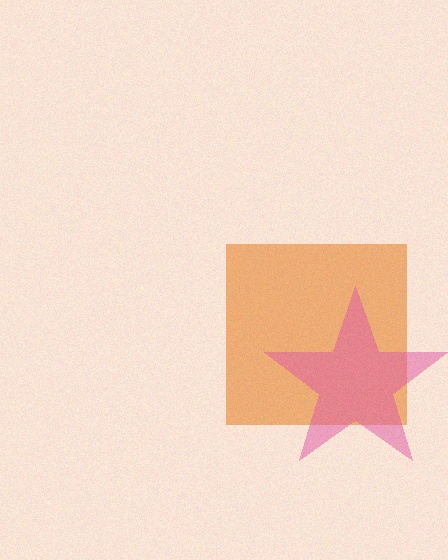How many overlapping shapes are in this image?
There are 2 overlapping shapes in the image.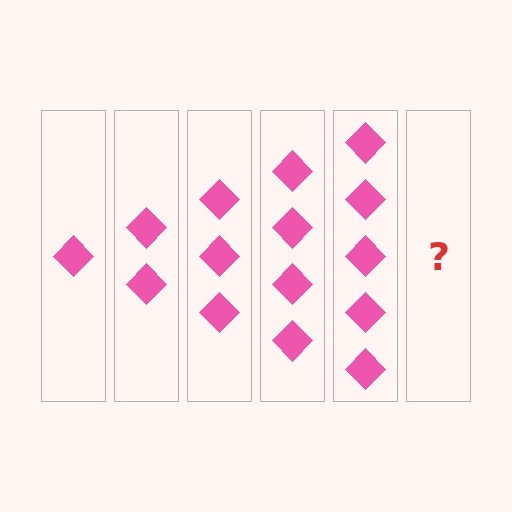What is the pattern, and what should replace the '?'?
The pattern is that each step adds one more diamond. The '?' should be 6 diamonds.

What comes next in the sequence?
The next element should be 6 diamonds.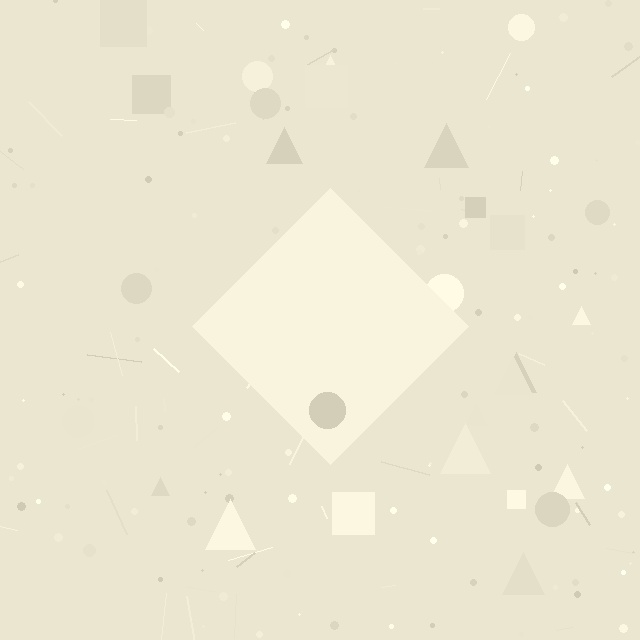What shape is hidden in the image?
A diamond is hidden in the image.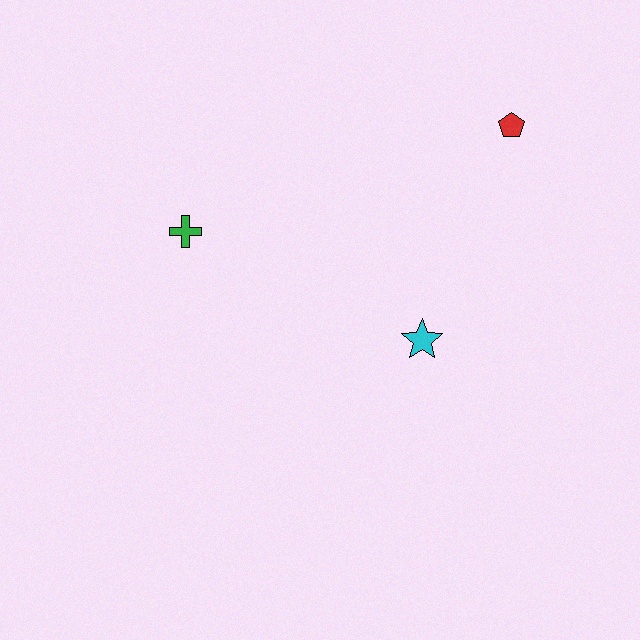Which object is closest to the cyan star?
The red pentagon is closest to the cyan star.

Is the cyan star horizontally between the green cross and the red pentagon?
Yes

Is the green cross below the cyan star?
No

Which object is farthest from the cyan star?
The green cross is farthest from the cyan star.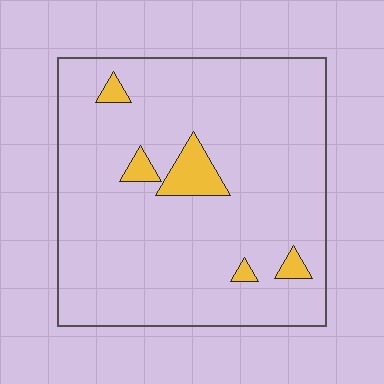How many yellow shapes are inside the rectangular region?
5.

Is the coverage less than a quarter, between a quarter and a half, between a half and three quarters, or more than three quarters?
Less than a quarter.